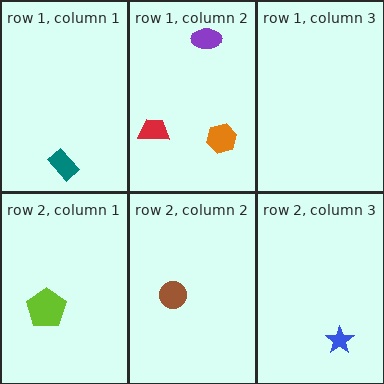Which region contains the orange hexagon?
The row 1, column 2 region.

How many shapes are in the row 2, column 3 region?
1.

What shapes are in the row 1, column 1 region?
The teal rectangle.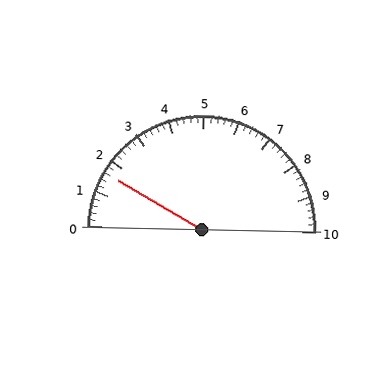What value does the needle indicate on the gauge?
The needle indicates approximately 1.6.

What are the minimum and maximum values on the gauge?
The gauge ranges from 0 to 10.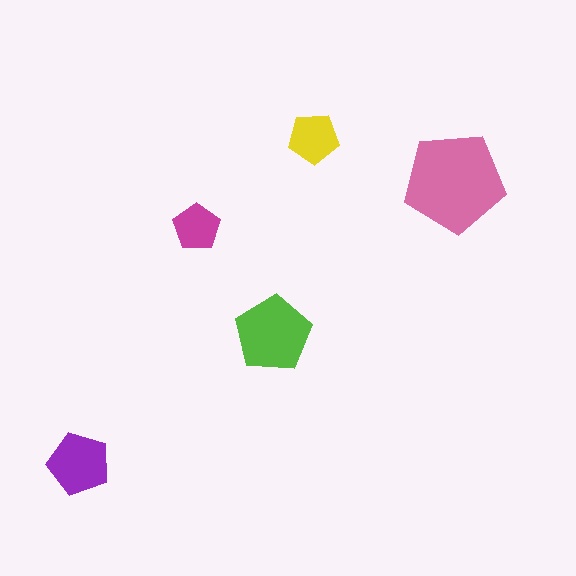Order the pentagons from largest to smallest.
the pink one, the lime one, the purple one, the yellow one, the magenta one.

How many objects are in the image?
There are 5 objects in the image.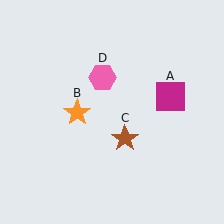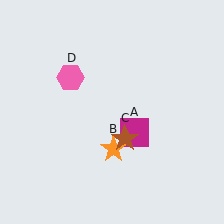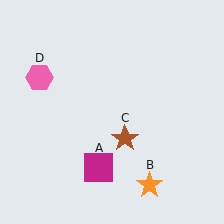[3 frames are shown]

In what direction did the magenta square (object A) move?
The magenta square (object A) moved down and to the left.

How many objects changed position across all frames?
3 objects changed position: magenta square (object A), orange star (object B), pink hexagon (object D).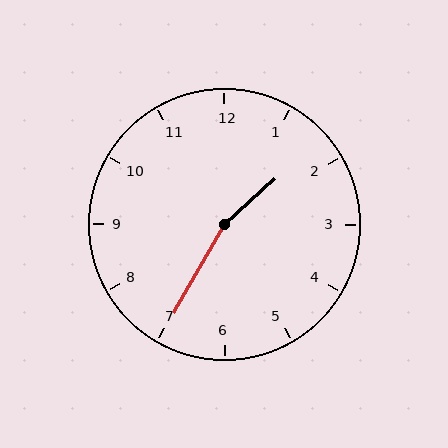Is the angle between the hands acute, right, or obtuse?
It is obtuse.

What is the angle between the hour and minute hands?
Approximately 162 degrees.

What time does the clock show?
1:35.